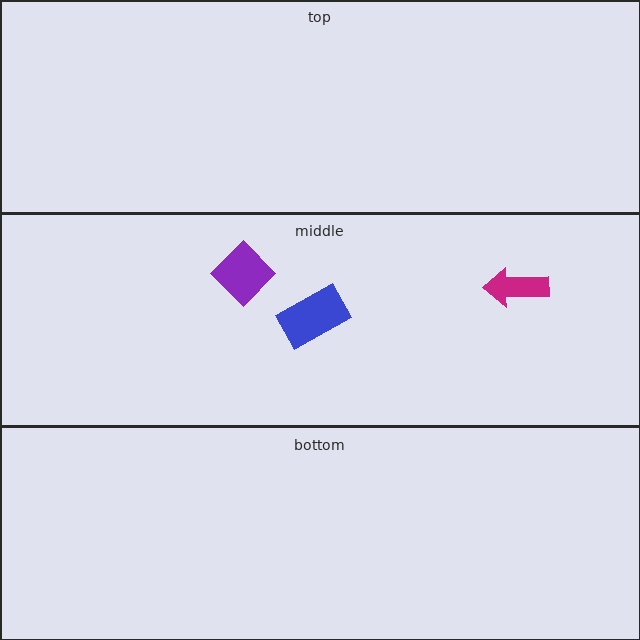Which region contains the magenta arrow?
The middle region.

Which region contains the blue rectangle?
The middle region.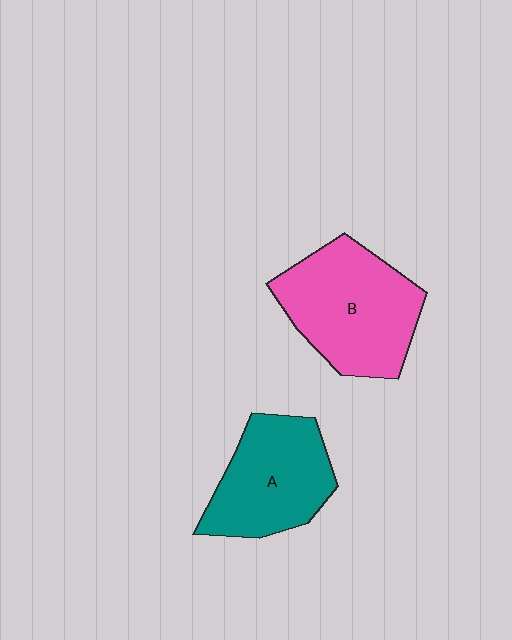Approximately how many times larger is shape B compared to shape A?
Approximately 1.2 times.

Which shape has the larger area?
Shape B (pink).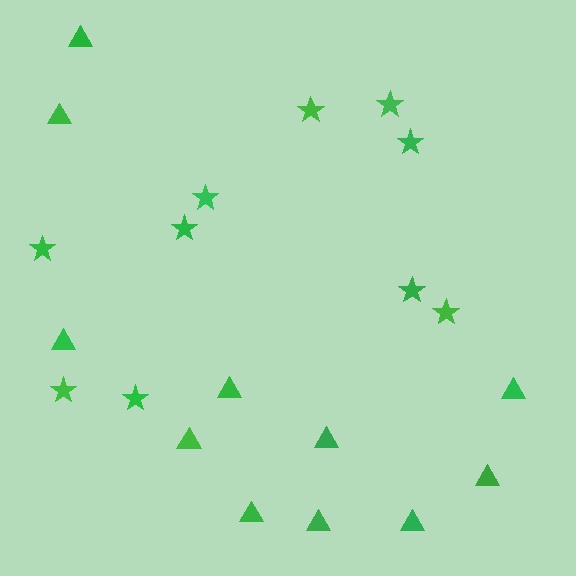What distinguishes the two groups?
There are 2 groups: one group of stars (10) and one group of triangles (11).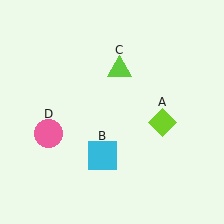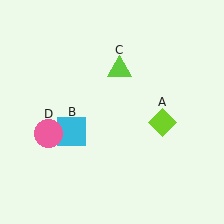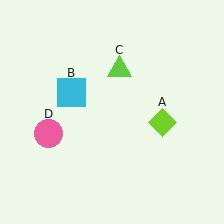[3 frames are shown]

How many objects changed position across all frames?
1 object changed position: cyan square (object B).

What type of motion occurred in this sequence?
The cyan square (object B) rotated clockwise around the center of the scene.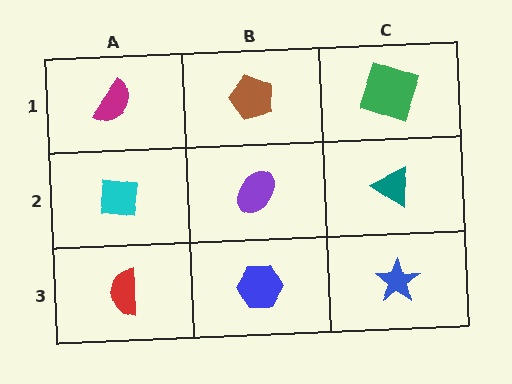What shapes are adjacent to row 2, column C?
A green square (row 1, column C), a blue star (row 3, column C), a purple ellipse (row 2, column B).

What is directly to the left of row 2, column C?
A purple ellipse.